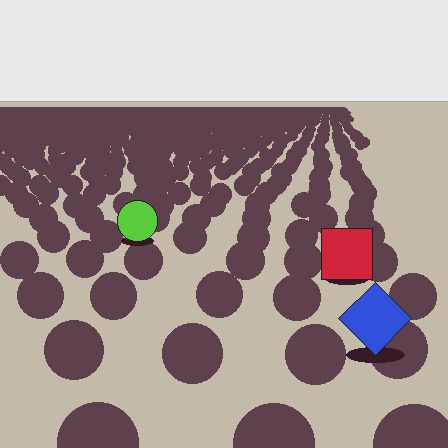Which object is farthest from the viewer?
The lime circle is farthest from the viewer. It appears smaller and the ground texture around it is denser.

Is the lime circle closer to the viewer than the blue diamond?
No. The blue diamond is closer — you can tell from the texture gradient: the ground texture is coarser near it.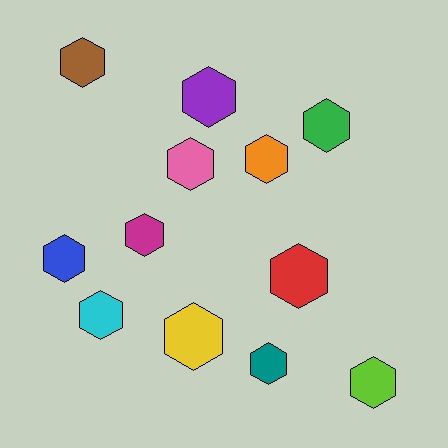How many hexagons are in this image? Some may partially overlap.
There are 12 hexagons.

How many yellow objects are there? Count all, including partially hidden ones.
There is 1 yellow object.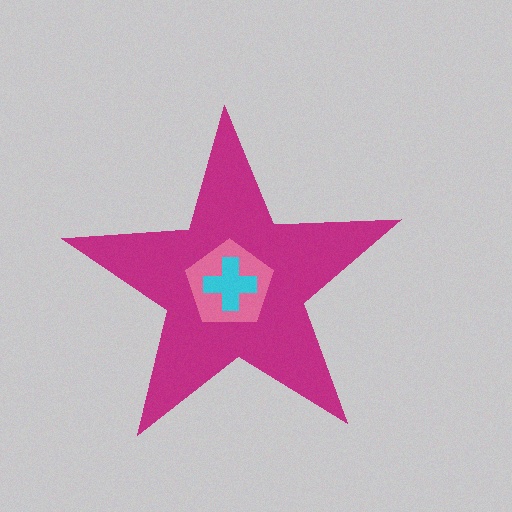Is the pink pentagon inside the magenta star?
Yes.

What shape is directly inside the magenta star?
The pink pentagon.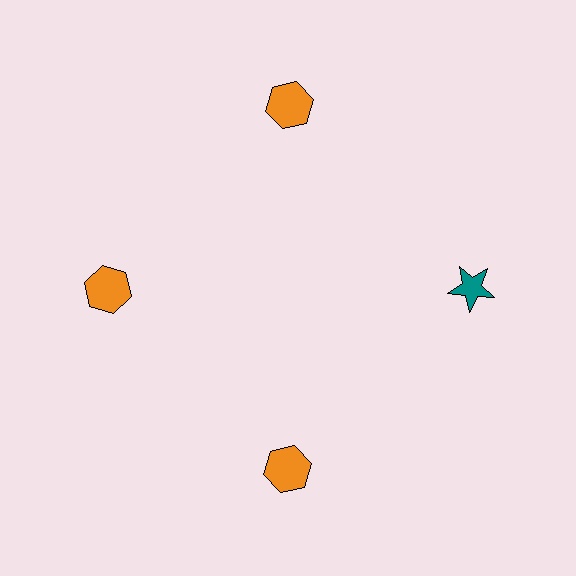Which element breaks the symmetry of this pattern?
The teal star at roughly the 3 o'clock position breaks the symmetry. All other shapes are orange hexagons.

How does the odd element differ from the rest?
It differs in both color (teal instead of orange) and shape (star instead of hexagon).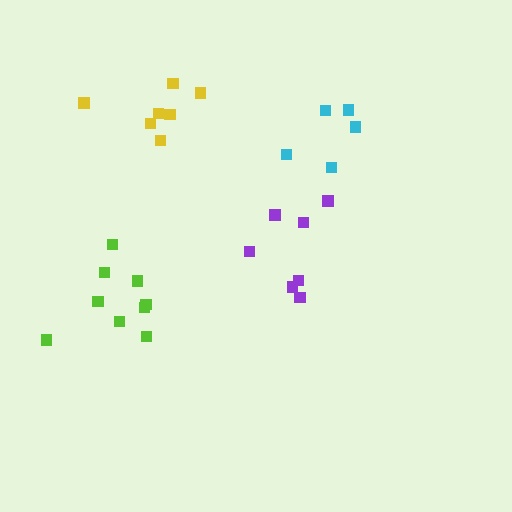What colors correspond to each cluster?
The clusters are colored: purple, lime, yellow, cyan.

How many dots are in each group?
Group 1: 7 dots, Group 2: 9 dots, Group 3: 7 dots, Group 4: 5 dots (28 total).